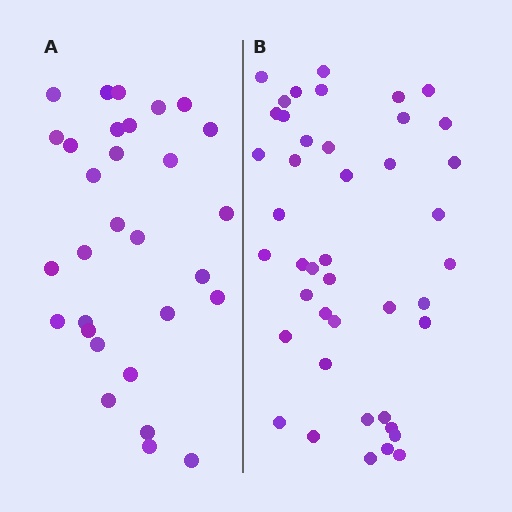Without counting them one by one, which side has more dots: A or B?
Region B (the right region) has more dots.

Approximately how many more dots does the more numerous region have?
Region B has approximately 15 more dots than region A.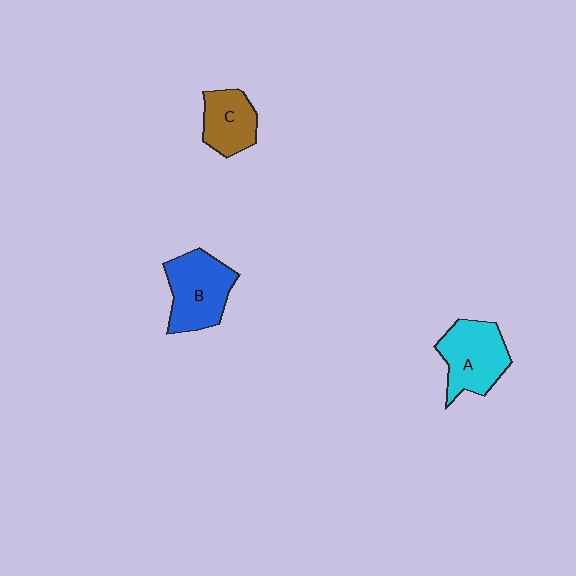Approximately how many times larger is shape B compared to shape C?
Approximately 1.5 times.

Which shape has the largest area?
Shape B (blue).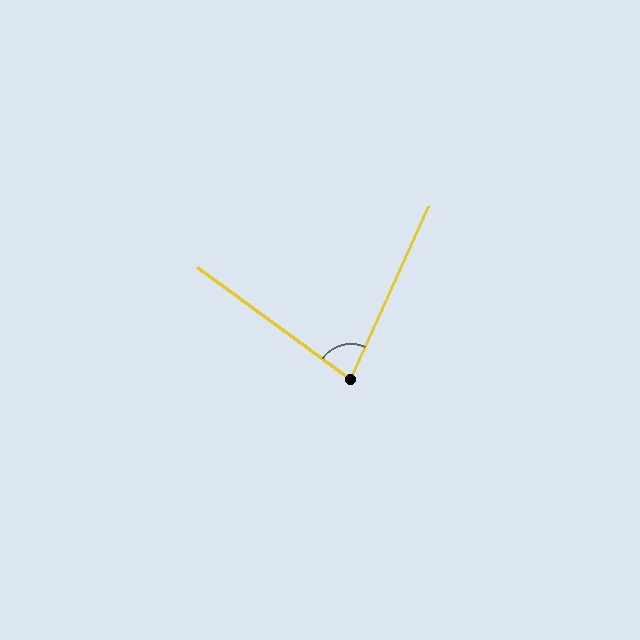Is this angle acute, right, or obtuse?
It is acute.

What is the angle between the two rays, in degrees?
Approximately 78 degrees.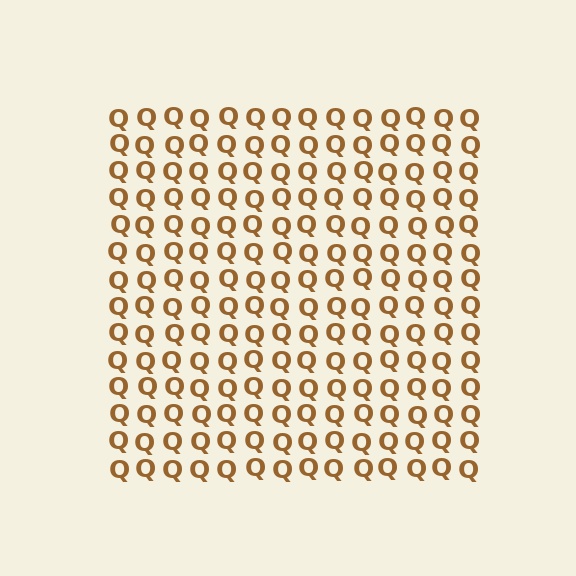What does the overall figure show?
The overall figure shows a square.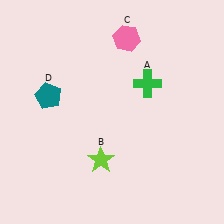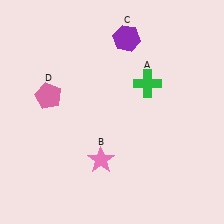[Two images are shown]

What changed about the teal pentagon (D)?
In Image 1, D is teal. In Image 2, it changed to pink.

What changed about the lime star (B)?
In Image 1, B is lime. In Image 2, it changed to pink.